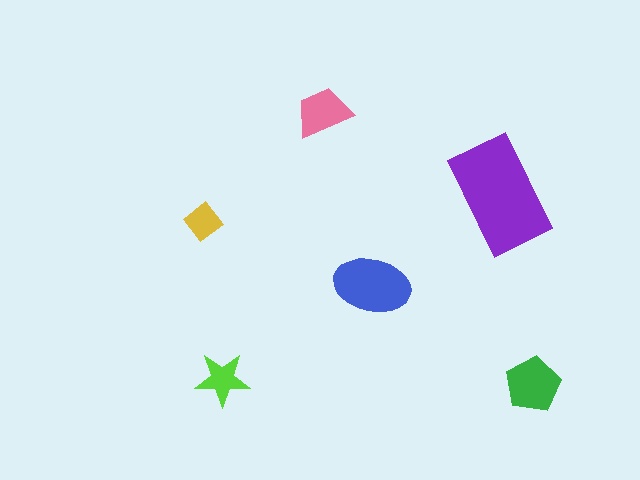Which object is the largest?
The purple rectangle.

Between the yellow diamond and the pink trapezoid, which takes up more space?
The pink trapezoid.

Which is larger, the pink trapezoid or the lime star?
The pink trapezoid.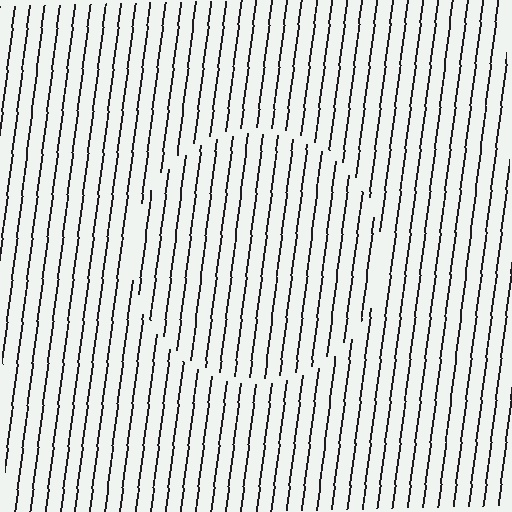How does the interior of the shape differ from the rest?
The interior of the shape contains the same grating, shifted by half a period — the contour is defined by the phase discontinuity where line-ends from the inner and outer gratings abut.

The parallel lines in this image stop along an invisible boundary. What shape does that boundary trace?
An illusory circle. The interior of the shape contains the same grating, shifted by half a period — the contour is defined by the phase discontinuity where line-ends from the inner and outer gratings abut.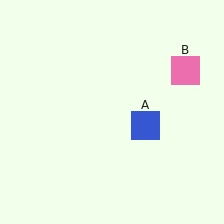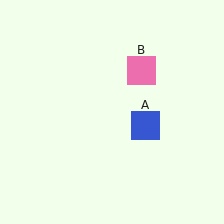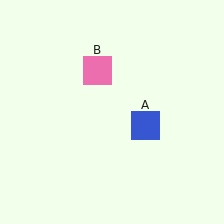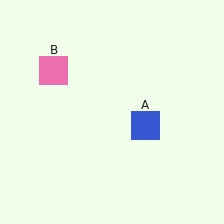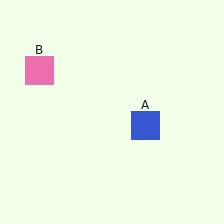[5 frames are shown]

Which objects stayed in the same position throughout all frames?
Blue square (object A) remained stationary.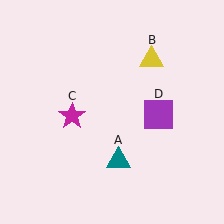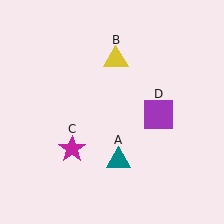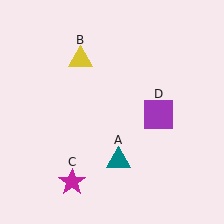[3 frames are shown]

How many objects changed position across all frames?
2 objects changed position: yellow triangle (object B), magenta star (object C).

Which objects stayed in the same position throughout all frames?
Teal triangle (object A) and purple square (object D) remained stationary.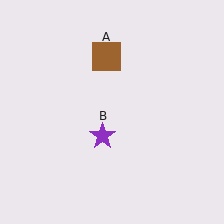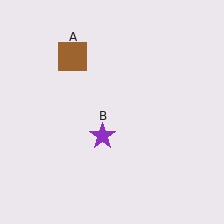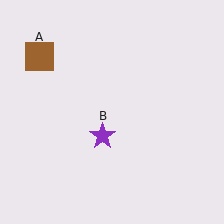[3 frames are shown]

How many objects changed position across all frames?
1 object changed position: brown square (object A).